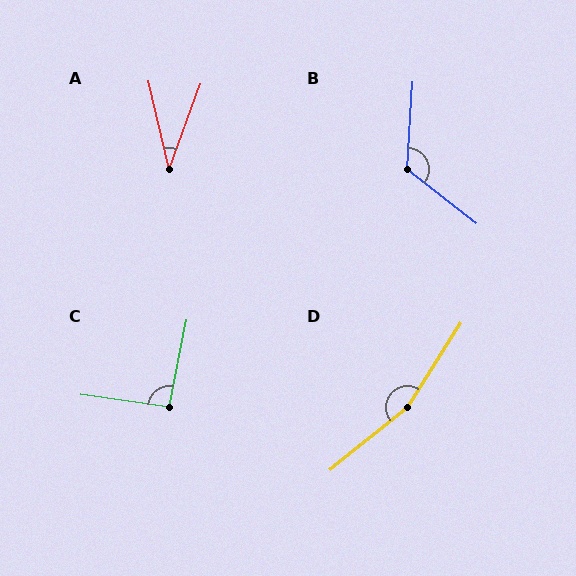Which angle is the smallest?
A, at approximately 33 degrees.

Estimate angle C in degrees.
Approximately 94 degrees.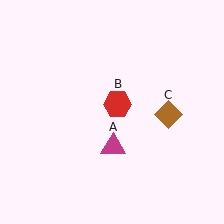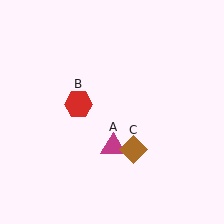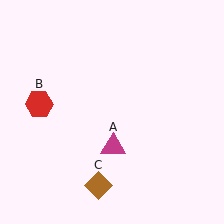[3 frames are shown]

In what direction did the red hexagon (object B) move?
The red hexagon (object B) moved left.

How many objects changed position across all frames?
2 objects changed position: red hexagon (object B), brown diamond (object C).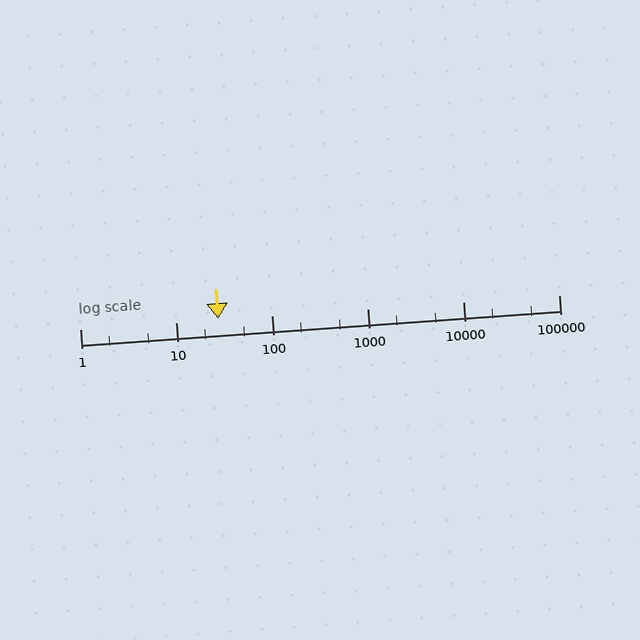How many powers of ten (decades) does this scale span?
The scale spans 5 decades, from 1 to 100000.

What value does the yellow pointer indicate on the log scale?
The pointer indicates approximately 28.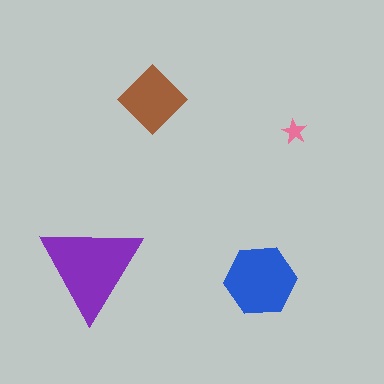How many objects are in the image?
There are 4 objects in the image.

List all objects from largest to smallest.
The purple triangle, the blue hexagon, the brown diamond, the pink star.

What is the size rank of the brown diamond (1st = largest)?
3rd.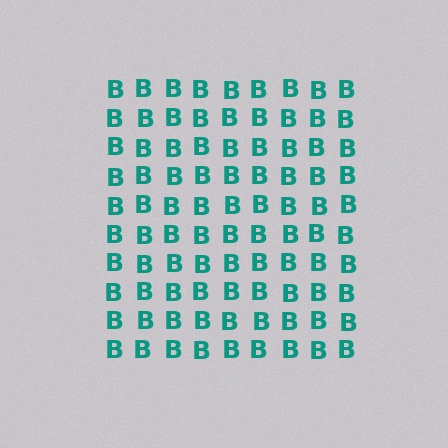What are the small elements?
The small elements are letter B's.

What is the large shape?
The large shape is a square.